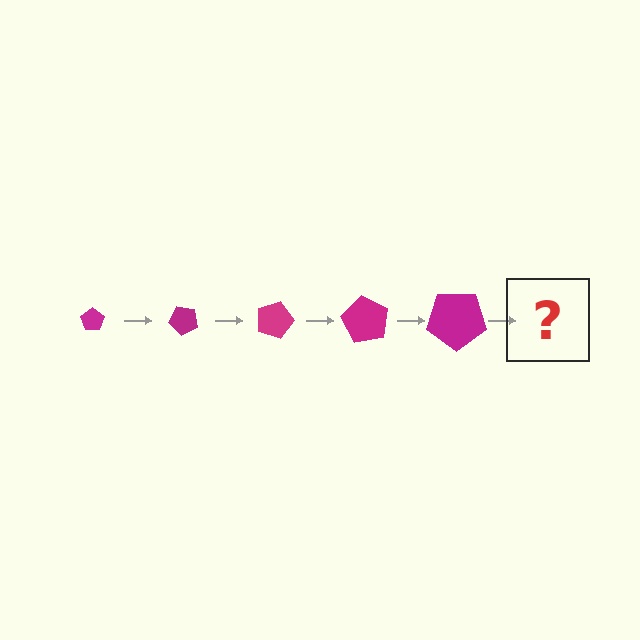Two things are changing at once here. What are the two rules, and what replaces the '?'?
The two rules are that the pentagon grows larger each step and it rotates 45 degrees each step. The '?' should be a pentagon, larger than the previous one and rotated 225 degrees from the start.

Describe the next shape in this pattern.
It should be a pentagon, larger than the previous one and rotated 225 degrees from the start.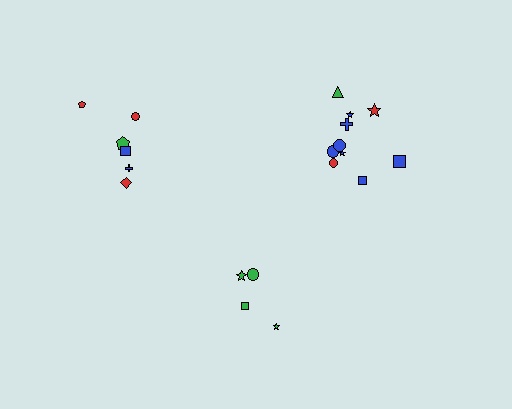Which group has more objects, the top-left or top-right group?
The top-right group.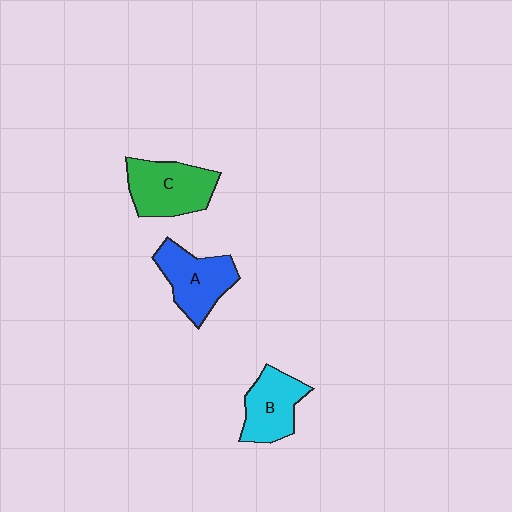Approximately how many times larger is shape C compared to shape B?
Approximately 1.2 times.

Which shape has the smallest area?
Shape B (cyan).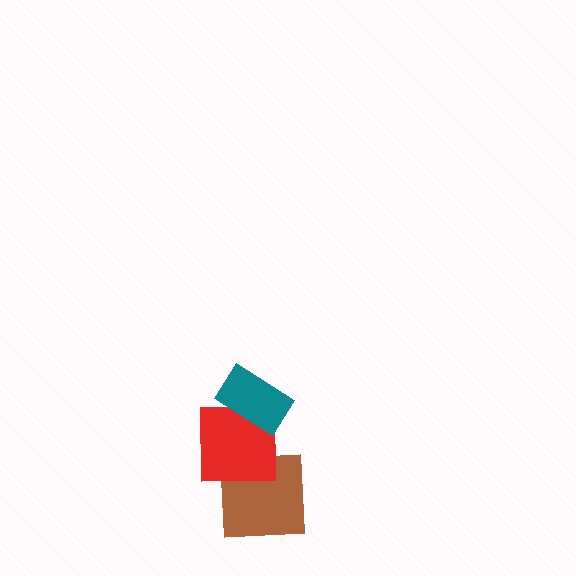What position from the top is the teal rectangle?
The teal rectangle is 1st from the top.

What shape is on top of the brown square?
The red square is on top of the brown square.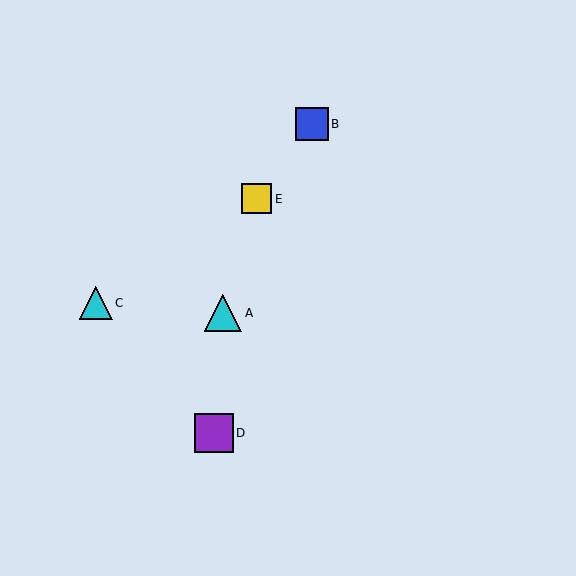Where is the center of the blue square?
The center of the blue square is at (312, 124).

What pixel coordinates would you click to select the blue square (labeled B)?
Click at (312, 124) to select the blue square B.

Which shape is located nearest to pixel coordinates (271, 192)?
The yellow square (labeled E) at (257, 199) is nearest to that location.